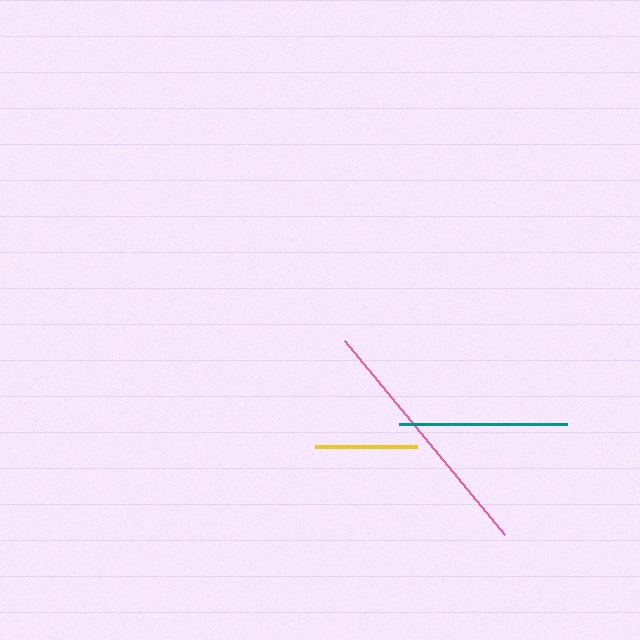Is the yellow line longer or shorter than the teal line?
The teal line is longer than the yellow line.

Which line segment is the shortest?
The yellow line is the shortest at approximately 101 pixels.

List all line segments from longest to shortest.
From longest to shortest: pink, teal, yellow.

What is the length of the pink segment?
The pink segment is approximately 251 pixels long.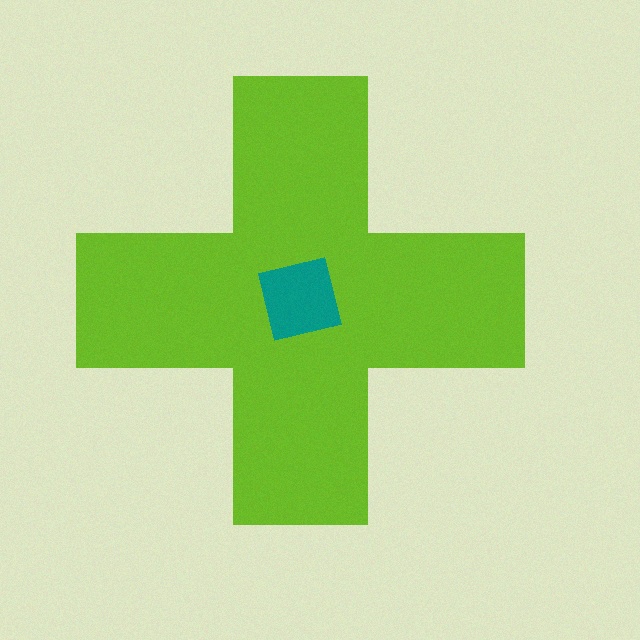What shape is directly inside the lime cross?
The teal square.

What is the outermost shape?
The lime cross.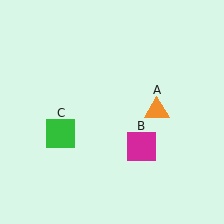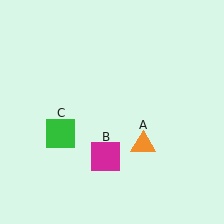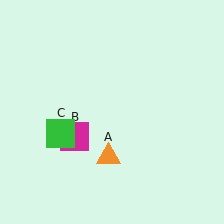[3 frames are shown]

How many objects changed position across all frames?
2 objects changed position: orange triangle (object A), magenta square (object B).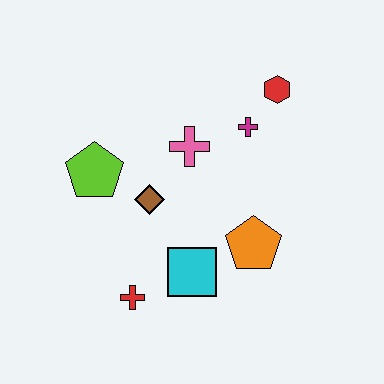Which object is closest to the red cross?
The cyan square is closest to the red cross.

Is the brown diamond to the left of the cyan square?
Yes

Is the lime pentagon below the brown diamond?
No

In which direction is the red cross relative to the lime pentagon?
The red cross is below the lime pentagon.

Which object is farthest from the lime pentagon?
The red hexagon is farthest from the lime pentagon.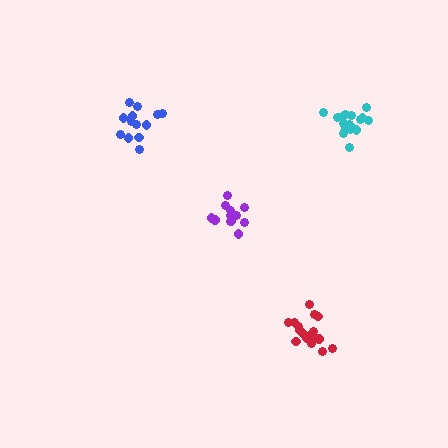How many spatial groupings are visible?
There are 4 spatial groupings.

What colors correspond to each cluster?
The clusters are colored: purple, cyan, blue, red.